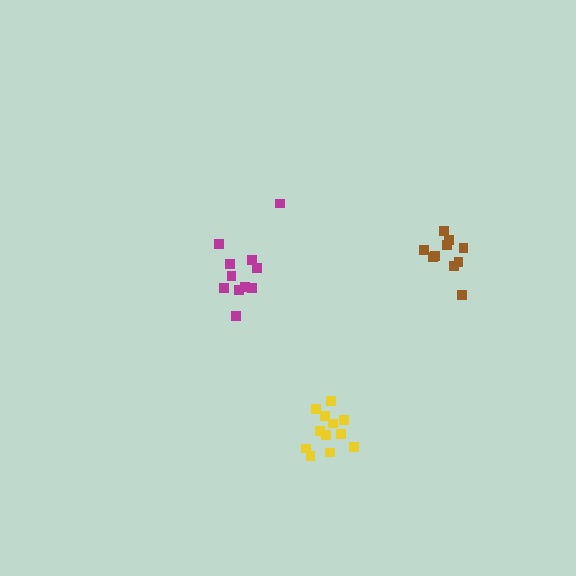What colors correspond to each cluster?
The clusters are colored: magenta, yellow, brown.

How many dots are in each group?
Group 1: 11 dots, Group 2: 12 dots, Group 3: 10 dots (33 total).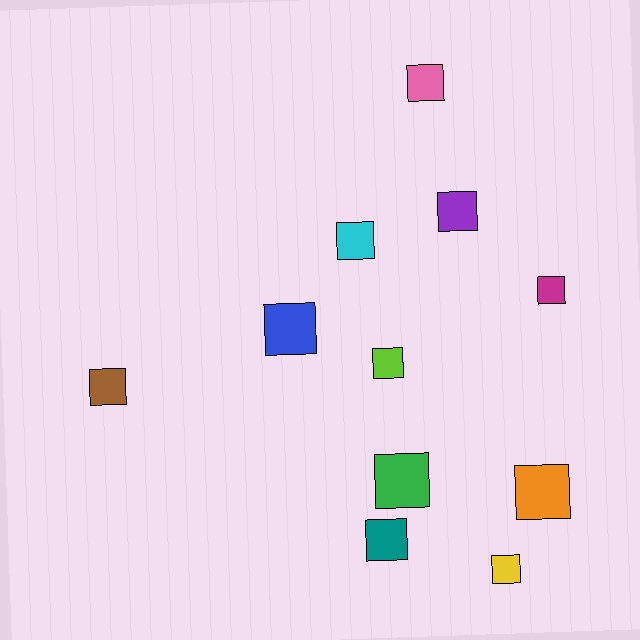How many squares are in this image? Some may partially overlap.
There are 11 squares.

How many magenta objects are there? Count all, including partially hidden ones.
There is 1 magenta object.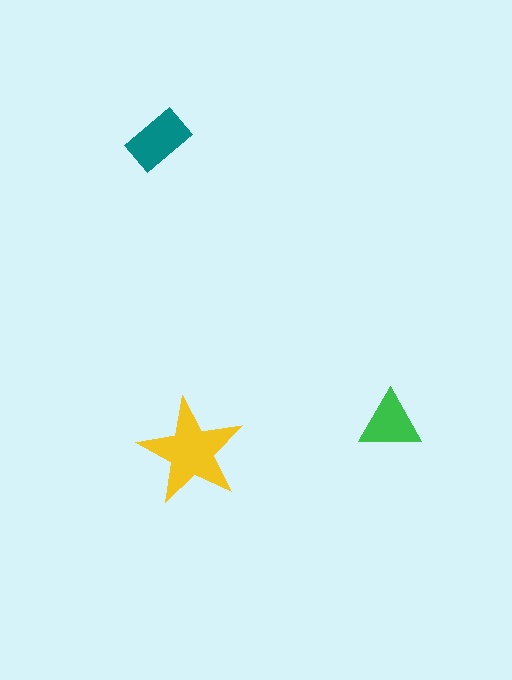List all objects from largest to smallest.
The yellow star, the teal rectangle, the green triangle.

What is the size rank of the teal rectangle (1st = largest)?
2nd.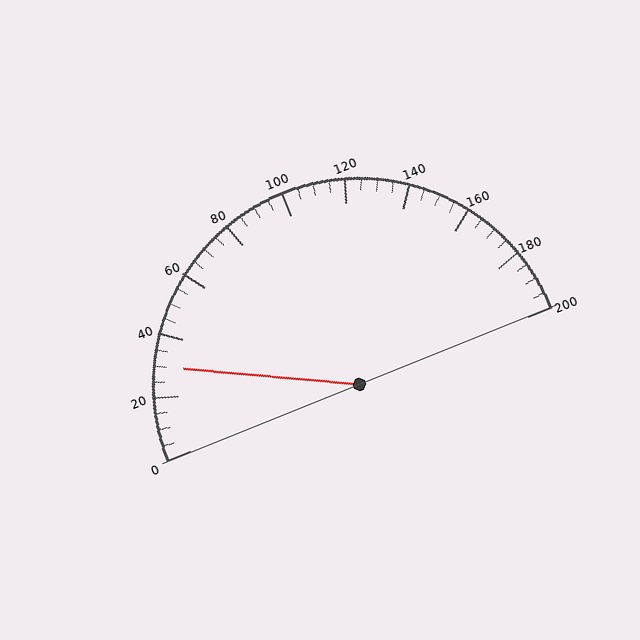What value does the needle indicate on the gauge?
The needle indicates approximately 30.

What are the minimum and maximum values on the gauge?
The gauge ranges from 0 to 200.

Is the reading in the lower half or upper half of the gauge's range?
The reading is in the lower half of the range (0 to 200).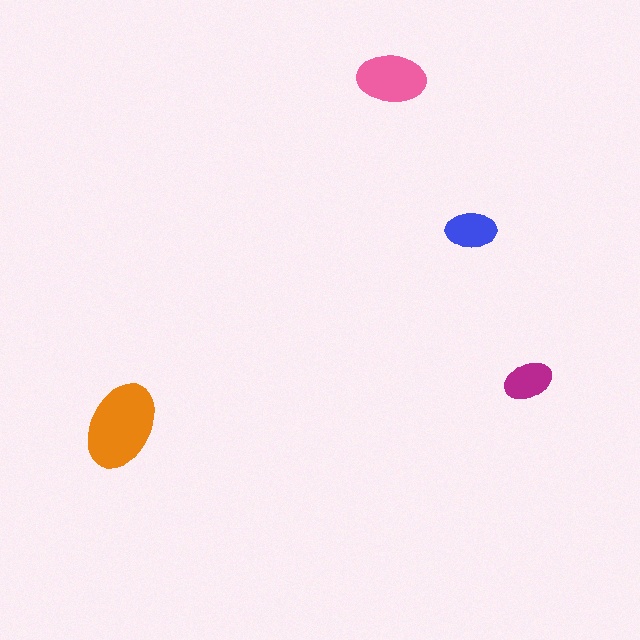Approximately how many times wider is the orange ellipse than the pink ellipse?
About 1.5 times wider.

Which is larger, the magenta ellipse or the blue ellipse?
The blue one.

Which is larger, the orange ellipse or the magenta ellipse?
The orange one.